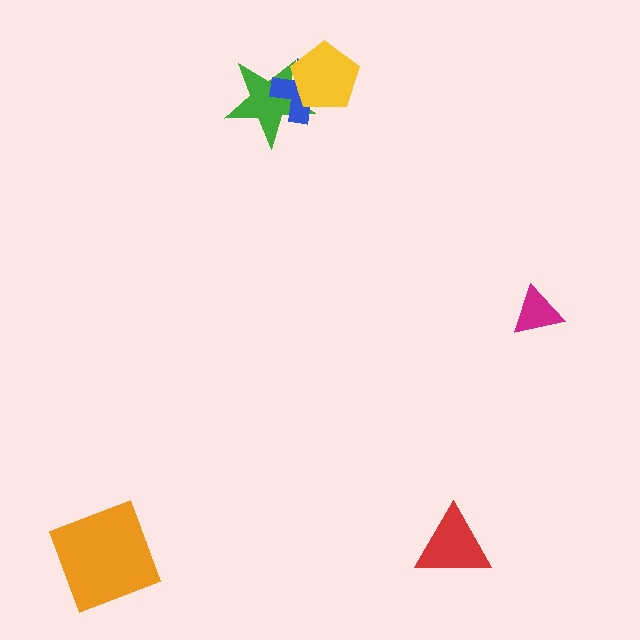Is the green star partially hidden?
Yes, it is partially covered by another shape.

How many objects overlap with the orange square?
0 objects overlap with the orange square.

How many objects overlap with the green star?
2 objects overlap with the green star.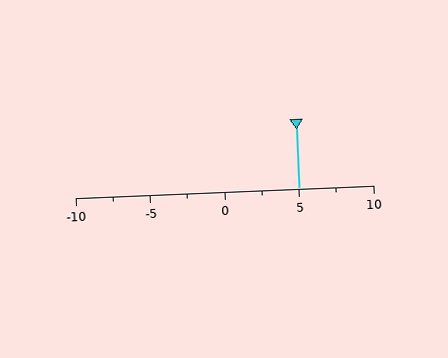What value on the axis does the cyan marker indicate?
The marker indicates approximately 5.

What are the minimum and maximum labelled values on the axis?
The axis runs from -10 to 10.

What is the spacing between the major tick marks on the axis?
The major ticks are spaced 5 apart.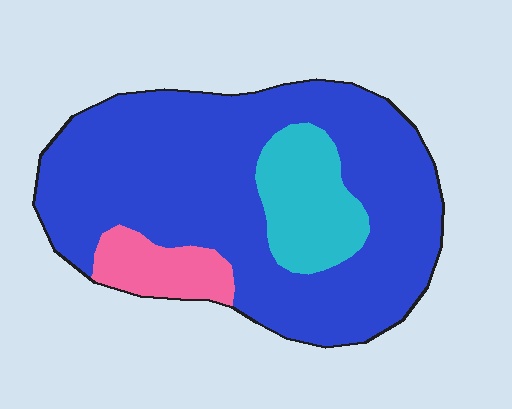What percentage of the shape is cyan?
Cyan takes up about one sixth (1/6) of the shape.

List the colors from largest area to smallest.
From largest to smallest: blue, cyan, pink.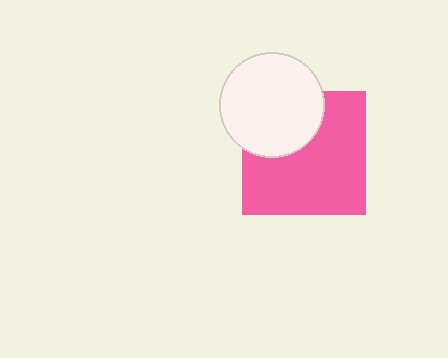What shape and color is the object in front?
The object in front is a white circle.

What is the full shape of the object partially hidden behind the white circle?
The partially hidden object is a pink square.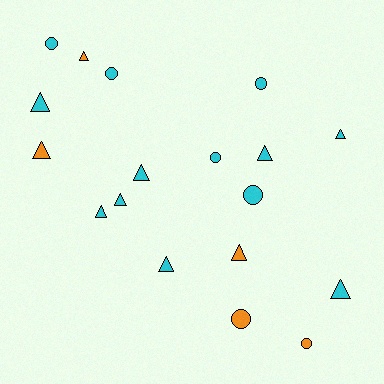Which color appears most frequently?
Cyan, with 13 objects.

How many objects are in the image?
There are 18 objects.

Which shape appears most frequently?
Triangle, with 11 objects.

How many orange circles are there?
There are 2 orange circles.